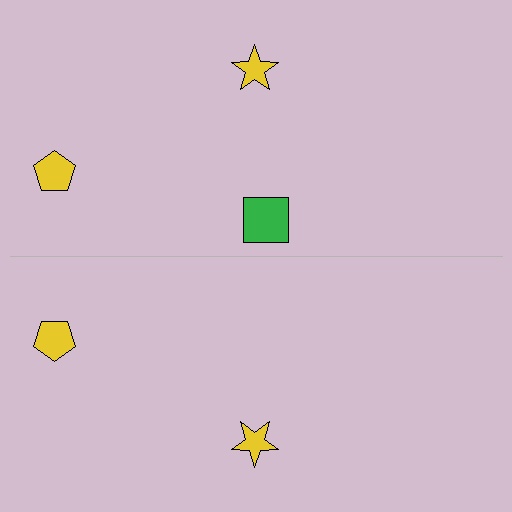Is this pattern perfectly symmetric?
No, the pattern is not perfectly symmetric. A green square is missing from the bottom side.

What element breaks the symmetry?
A green square is missing from the bottom side.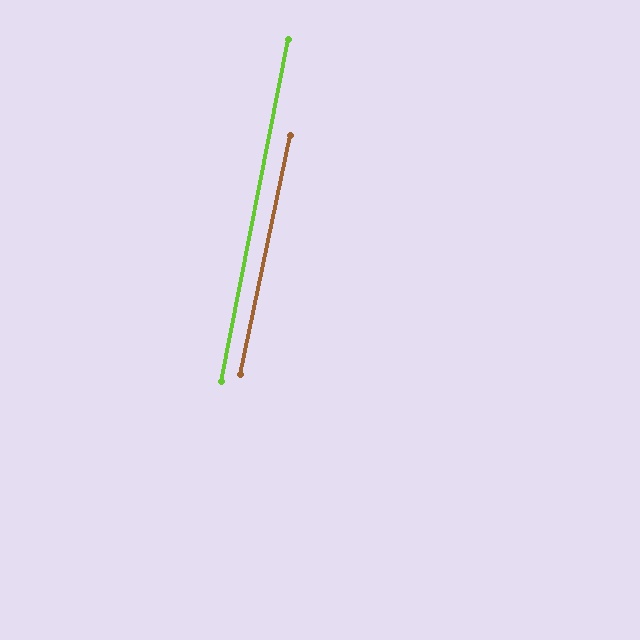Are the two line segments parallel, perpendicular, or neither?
Parallel — their directions differ by only 0.9°.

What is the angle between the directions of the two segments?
Approximately 1 degree.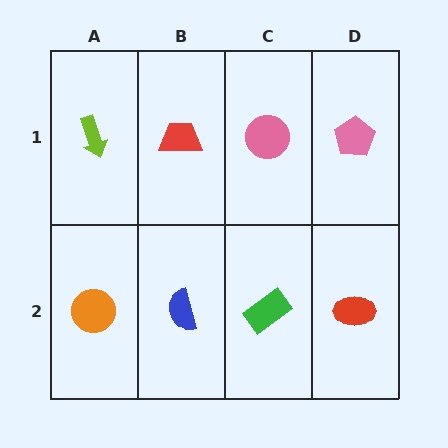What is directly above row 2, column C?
A pink circle.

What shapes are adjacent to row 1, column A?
An orange circle (row 2, column A), a red trapezoid (row 1, column B).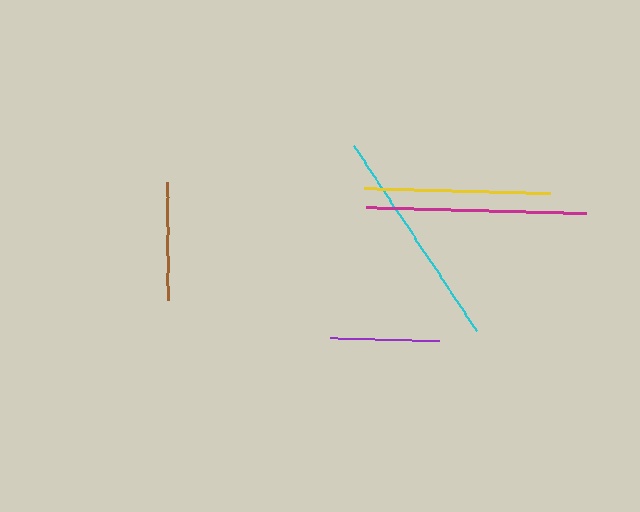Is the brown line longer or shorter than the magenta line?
The magenta line is longer than the brown line.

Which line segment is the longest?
The cyan line is the longest at approximately 222 pixels.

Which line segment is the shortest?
The green line is the shortest at approximately 69 pixels.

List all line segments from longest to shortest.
From longest to shortest: cyan, magenta, yellow, brown, purple, green.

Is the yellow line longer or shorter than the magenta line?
The magenta line is longer than the yellow line.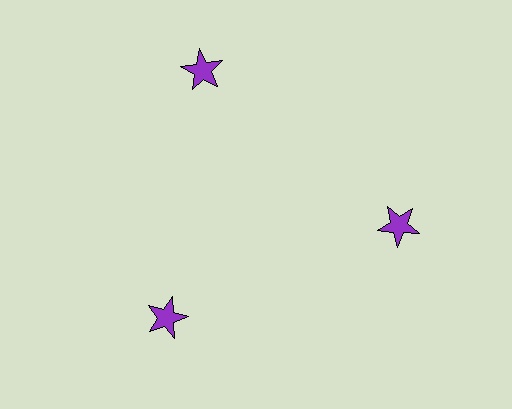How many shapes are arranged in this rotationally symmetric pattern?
There are 3 shapes, arranged in 3 groups of 1.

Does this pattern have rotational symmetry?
Yes, this pattern has 3-fold rotational symmetry. It looks the same after rotating 120 degrees around the center.